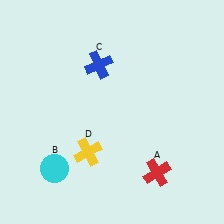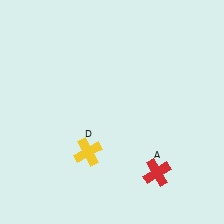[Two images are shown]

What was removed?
The cyan circle (B), the blue cross (C) were removed in Image 2.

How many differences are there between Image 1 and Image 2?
There are 2 differences between the two images.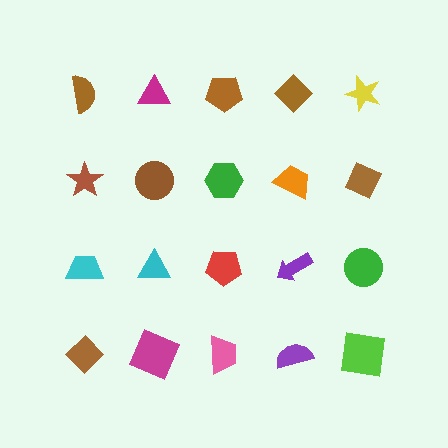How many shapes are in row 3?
5 shapes.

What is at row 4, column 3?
A pink trapezoid.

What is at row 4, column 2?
A magenta square.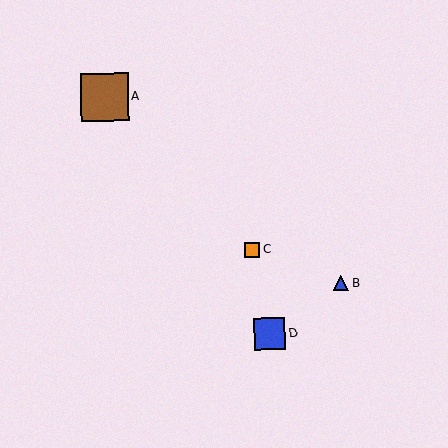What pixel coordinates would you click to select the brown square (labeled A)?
Click at (105, 97) to select the brown square A.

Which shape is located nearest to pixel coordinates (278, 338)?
The blue square (labeled D) at (270, 334) is nearest to that location.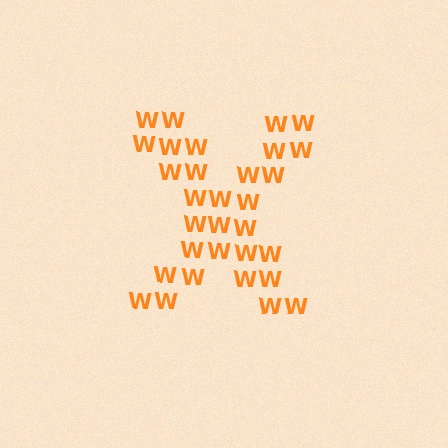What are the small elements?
The small elements are letter W's.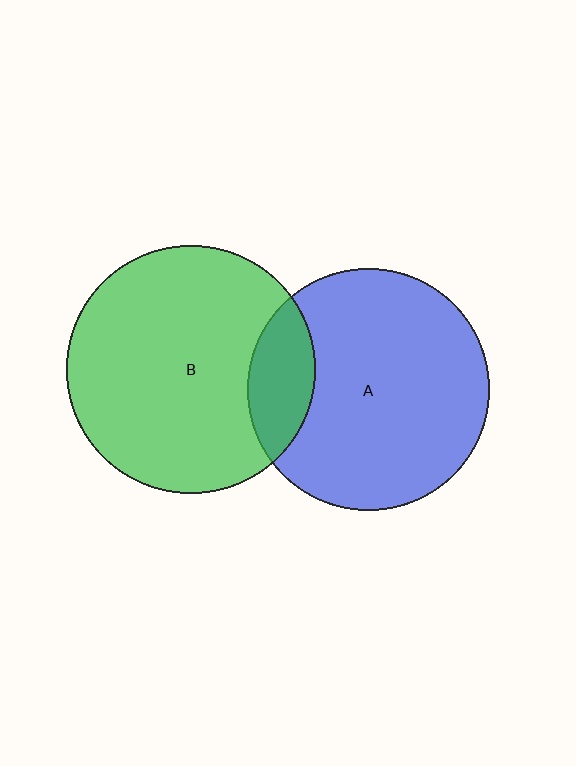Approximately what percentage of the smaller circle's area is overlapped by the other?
Approximately 15%.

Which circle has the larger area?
Circle B (green).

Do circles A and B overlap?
Yes.